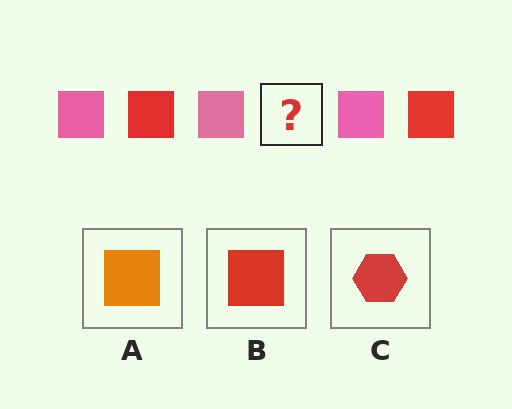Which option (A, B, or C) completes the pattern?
B.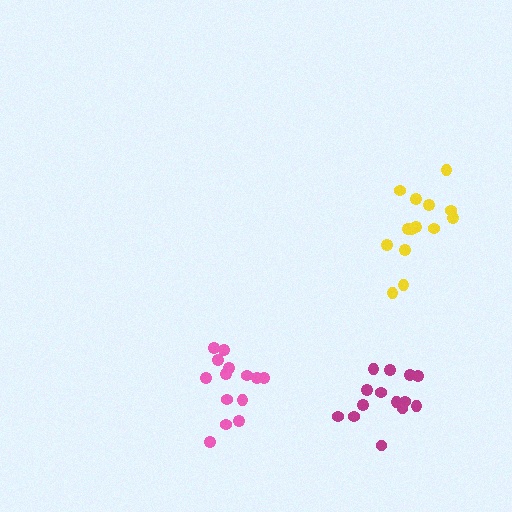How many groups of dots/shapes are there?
There are 3 groups.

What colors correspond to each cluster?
The clusters are colored: magenta, pink, yellow.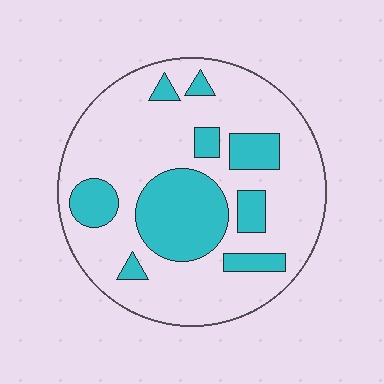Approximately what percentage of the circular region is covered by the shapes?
Approximately 25%.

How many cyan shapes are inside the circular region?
9.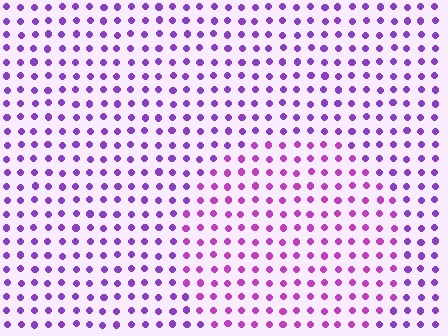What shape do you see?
I see a circle.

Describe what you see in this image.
The image is filled with small purple elements in a uniform arrangement. A circle-shaped region is visible where the elements are tinted to a slightly different hue, forming a subtle color boundary.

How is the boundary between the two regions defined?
The boundary is defined purely by a slight shift in hue (about 26 degrees). Spacing, size, and orientation are identical on both sides.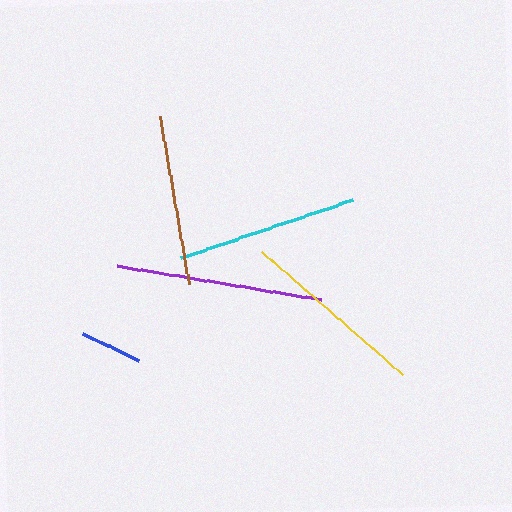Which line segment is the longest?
The purple line is the longest at approximately 207 pixels.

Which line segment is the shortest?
The blue line is the shortest at approximately 62 pixels.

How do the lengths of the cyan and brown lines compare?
The cyan and brown lines are approximately the same length.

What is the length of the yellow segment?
The yellow segment is approximately 187 pixels long.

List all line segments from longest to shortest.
From longest to shortest: purple, yellow, cyan, brown, blue.